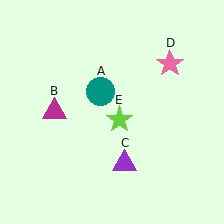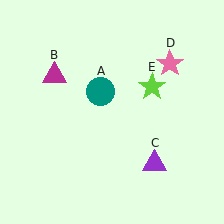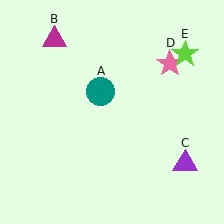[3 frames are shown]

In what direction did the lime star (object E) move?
The lime star (object E) moved up and to the right.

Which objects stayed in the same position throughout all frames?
Teal circle (object A) and pink star (object D) remained stationary.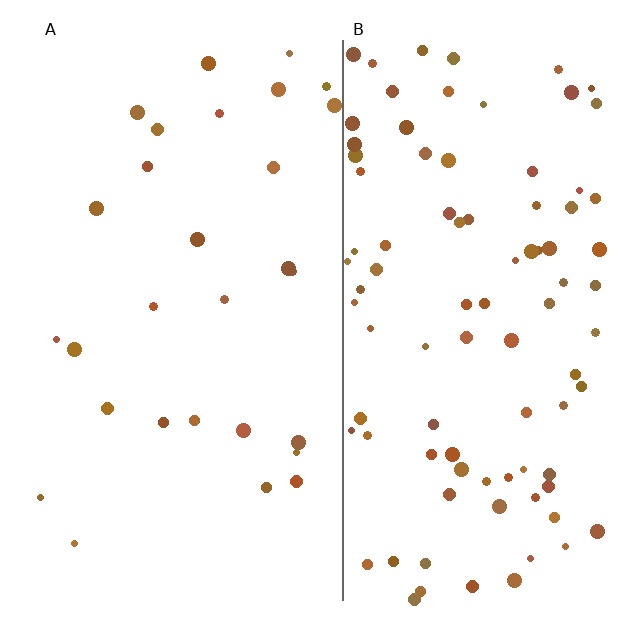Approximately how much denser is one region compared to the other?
Approximately 3.2× — region B over region A.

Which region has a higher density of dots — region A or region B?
B (the right).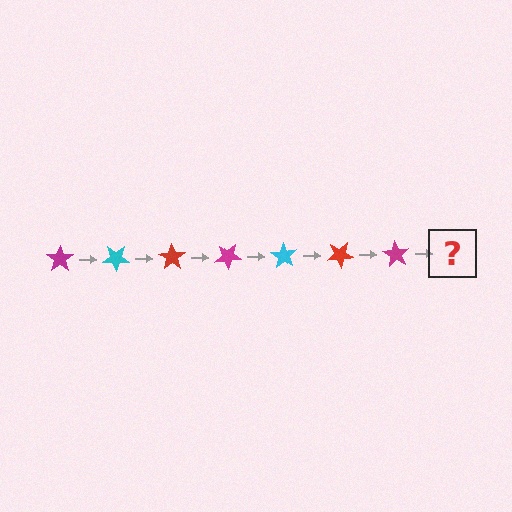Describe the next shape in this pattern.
It should be a cyan star, rotated 245 degrees from the start.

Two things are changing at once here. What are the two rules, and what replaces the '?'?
The two rules are that it rotates 35 degrees each step and the color cycles through magenta, cyan, and red. The '?' should be a cyan star, rotated 245 degrees from the start.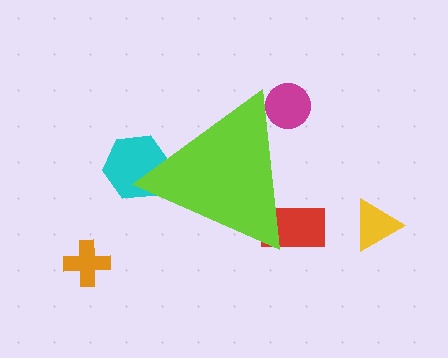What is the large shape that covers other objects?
A lime triangle.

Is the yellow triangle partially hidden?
No, the yellow triangle is fully visible.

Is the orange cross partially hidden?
No, the orange cross is fully visible.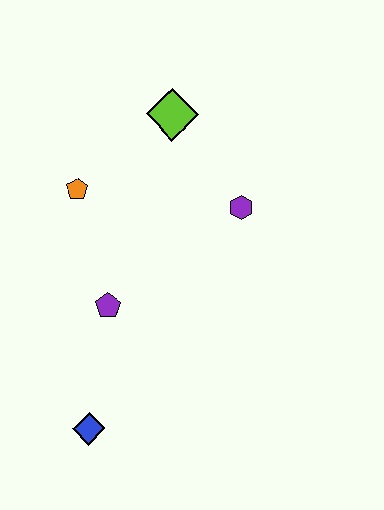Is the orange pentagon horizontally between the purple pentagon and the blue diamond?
No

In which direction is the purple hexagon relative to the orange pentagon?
The purple hexagon is to the right of the orange pentagon.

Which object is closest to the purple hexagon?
The lime diamond is closest to the purple hexagon.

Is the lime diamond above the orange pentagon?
Yes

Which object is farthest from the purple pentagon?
The lime diamond is farthest from the purple pentagon.